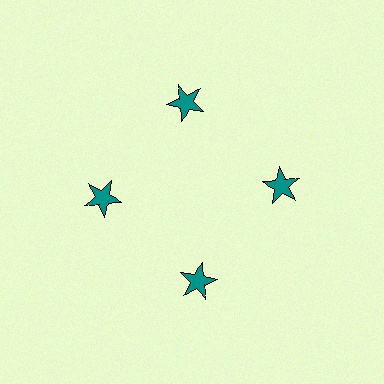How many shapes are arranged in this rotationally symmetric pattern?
There are 4 shapes, arranged in 4 groups of 1.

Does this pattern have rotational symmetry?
Yes, this pattern has 4-fold rotational symmetry. It looks the same after rotating 90 degrees around the center.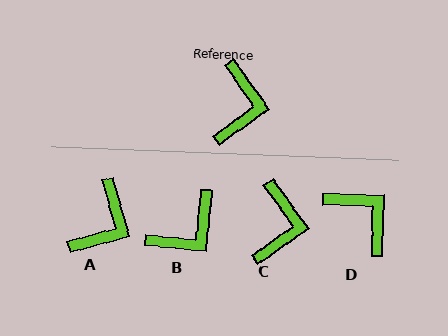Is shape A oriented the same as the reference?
No, it is off by about 21 degrees.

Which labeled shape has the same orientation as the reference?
C.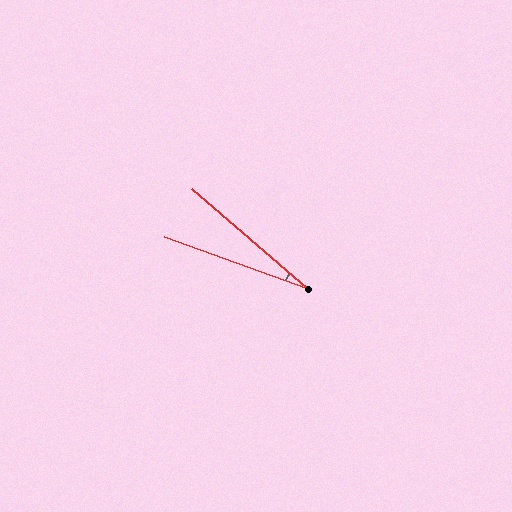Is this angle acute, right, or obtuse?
It is acute.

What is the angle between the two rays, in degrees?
Approximately 21 degrees.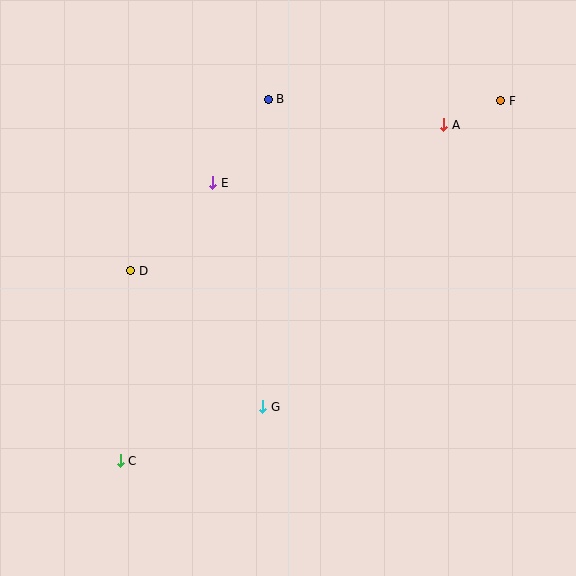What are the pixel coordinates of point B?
Point B is at (268, 99).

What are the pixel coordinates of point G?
Point G is at (263, 407).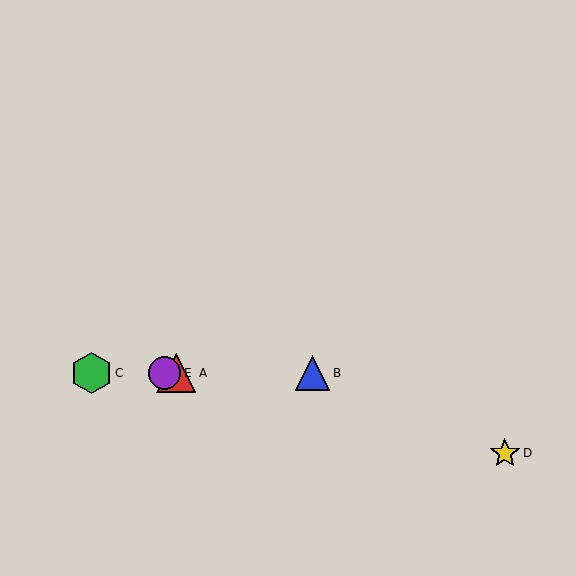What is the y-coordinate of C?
Object C is at y≈373.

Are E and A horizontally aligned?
Yes, both are at y≈373.